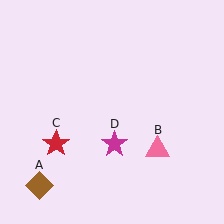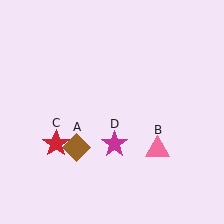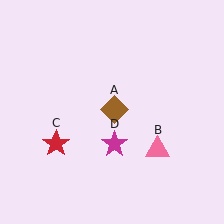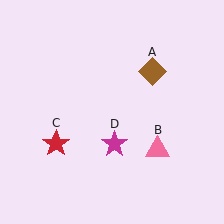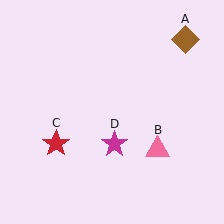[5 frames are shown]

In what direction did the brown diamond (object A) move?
The brown diamond (object A) moved up and to the right.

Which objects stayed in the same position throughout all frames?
Pink triangle (object B) and red star (object C) and magenta star (object D) remained stationary.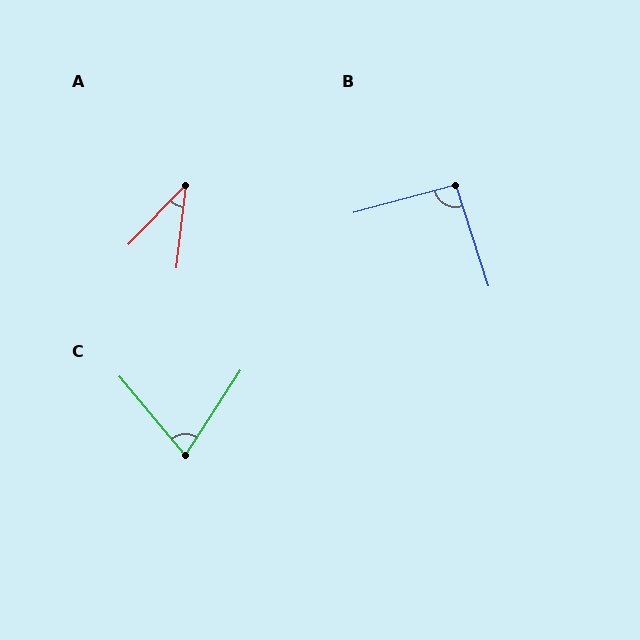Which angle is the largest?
B, at approximately 93 degrees.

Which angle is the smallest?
A, at approximately 37 degrees.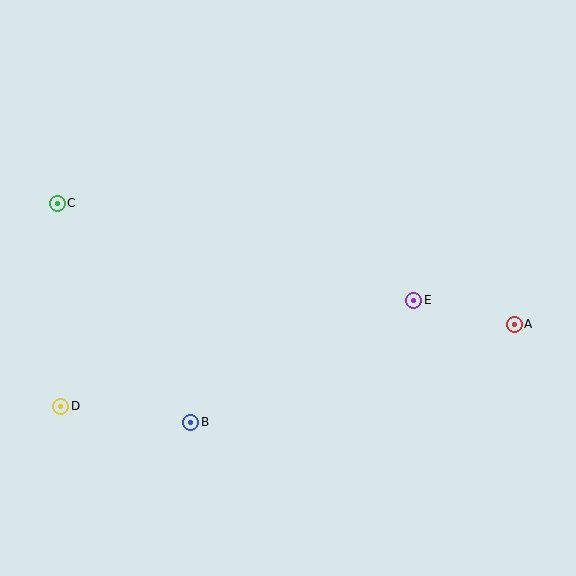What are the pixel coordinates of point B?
Point B is at (191, 422).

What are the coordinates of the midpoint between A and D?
The midpoint between A and D is at (287, 365).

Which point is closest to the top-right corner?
Point A is closest to the top-right corner.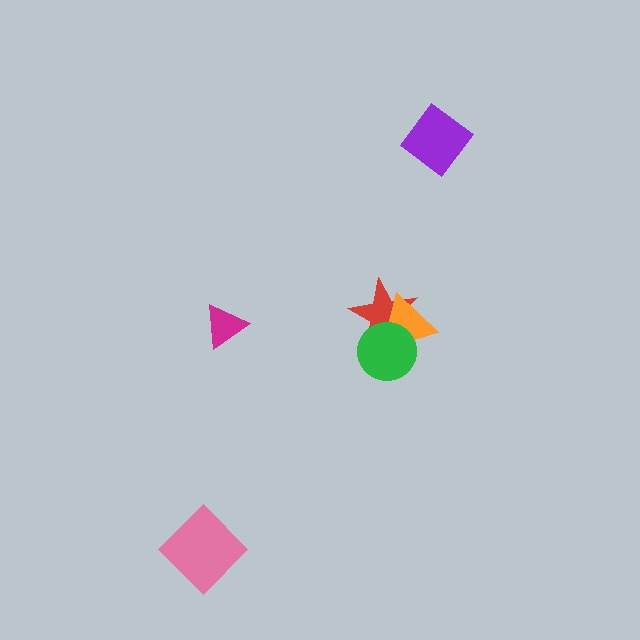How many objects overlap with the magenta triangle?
0 objects overlap with the magenta triangle.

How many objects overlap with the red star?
2 objects overlap with the red star.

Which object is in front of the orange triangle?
The green circle is in front of the orange triangle.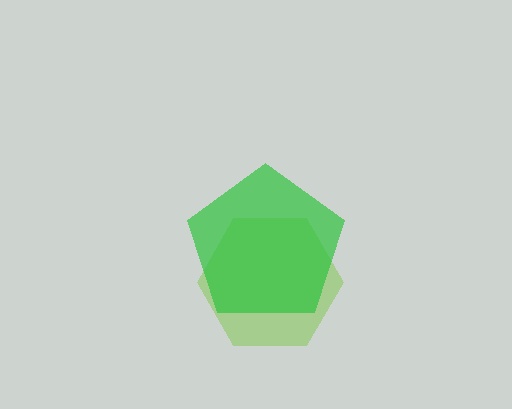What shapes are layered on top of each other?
The layered shapes are: a lime hexagon, a green pentagon.